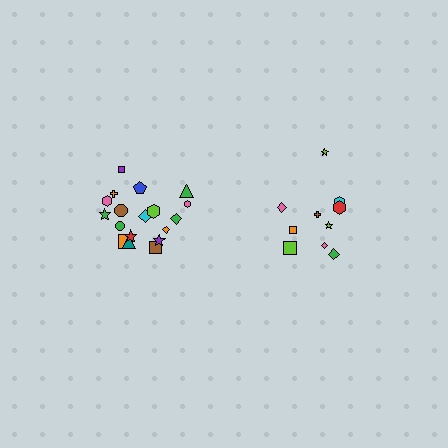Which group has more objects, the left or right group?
The left group.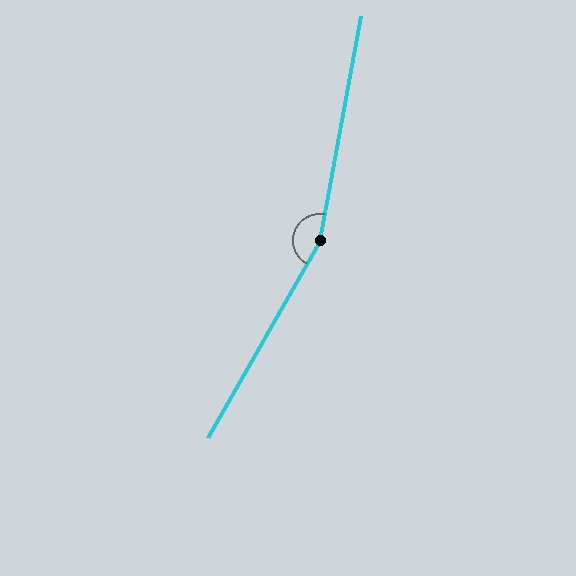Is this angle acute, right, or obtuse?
It is obtuse.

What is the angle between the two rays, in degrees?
Approximately 161 degrees.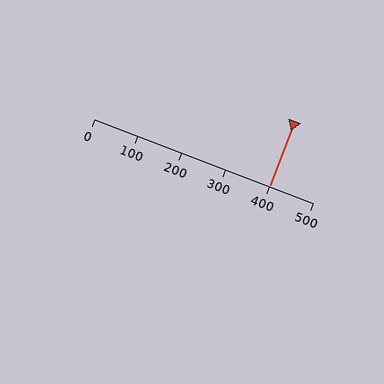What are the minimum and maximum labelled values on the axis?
The axis runs from 0 to 500.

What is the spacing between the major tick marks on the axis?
The major ticks are spaced 100 apart.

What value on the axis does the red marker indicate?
The marker indicates approximately 400.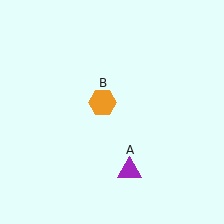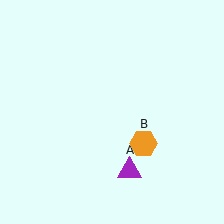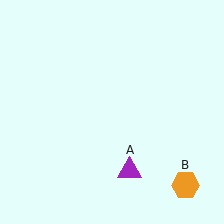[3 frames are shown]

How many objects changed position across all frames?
1 object changed position: orange hexagon (object B).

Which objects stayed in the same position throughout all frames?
Purple triangle (object A) remained stationary.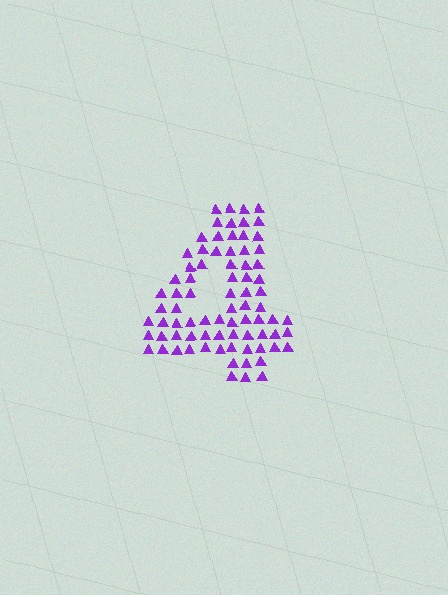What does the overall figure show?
The overall figure shows the digit 4.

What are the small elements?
The small elements are triangles.